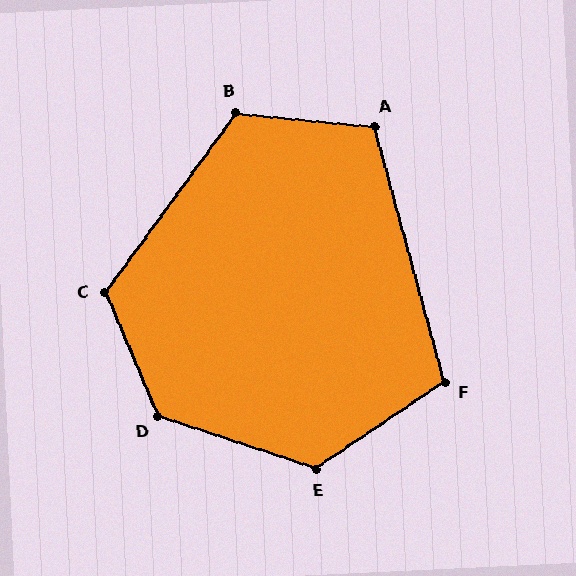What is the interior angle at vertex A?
Approximately 111 degrees (obtuse).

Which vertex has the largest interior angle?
D, at approximately 131 degrees.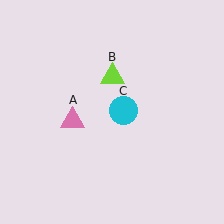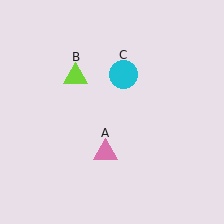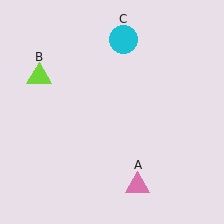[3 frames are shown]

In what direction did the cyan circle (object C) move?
The cyan circle (object C) moved up.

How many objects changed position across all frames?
3 objects changed position: pink triangle (object A), lime triangle (object B), cyan circle (object C).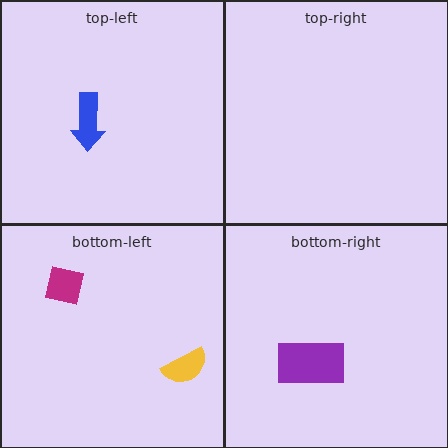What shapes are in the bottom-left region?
The yellow semicircle, the magenta square.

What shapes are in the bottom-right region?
The purple rectangle.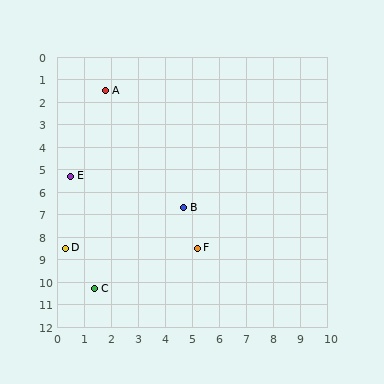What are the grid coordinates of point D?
Point D is at approximately (0.3, 8.5).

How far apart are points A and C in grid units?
Points A and C are about 8.8 grid units apart.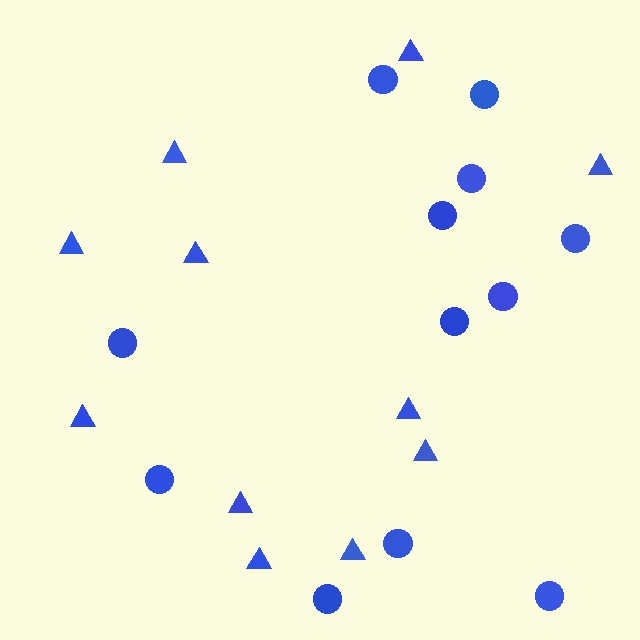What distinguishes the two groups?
There are 2 groups: one group of circles (12) and one group of triangles (11).